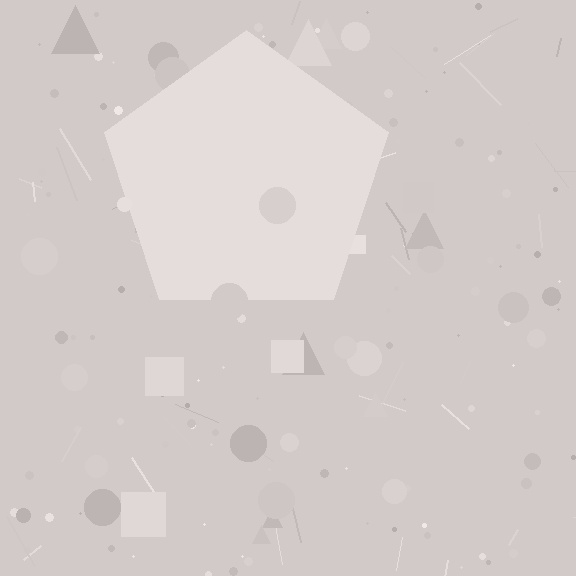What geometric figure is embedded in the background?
A pentagon is embedded in the background.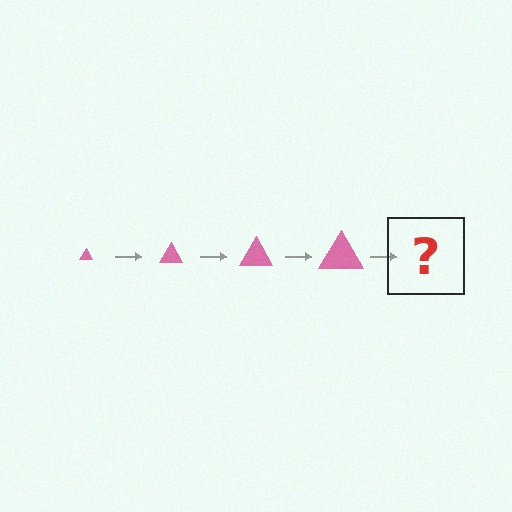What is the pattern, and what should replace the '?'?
The pattern is that the triangle gets progressively larger each step. The '?' should be a pink triangle, larger than the previous one.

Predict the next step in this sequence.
The next step is a pink triangle, larger than the previous one.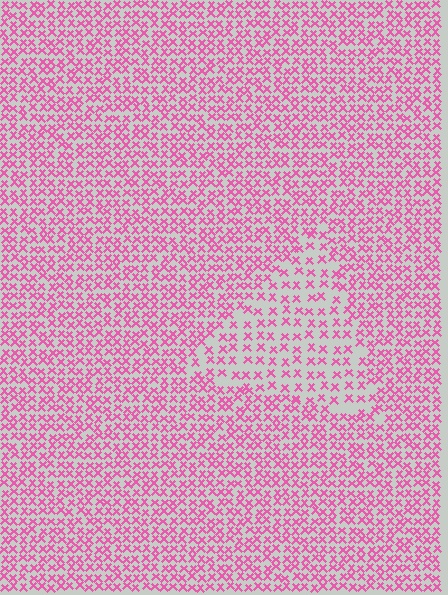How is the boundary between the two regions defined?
The boundary is defined by a change in element density (approximately 1.8x ratio). All elements are the same color, size, and shape.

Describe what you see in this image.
The image contains small pink elements arranged at two different densities. A triangle-shaped region is visible where the elements are less densely packed than the surrounding area.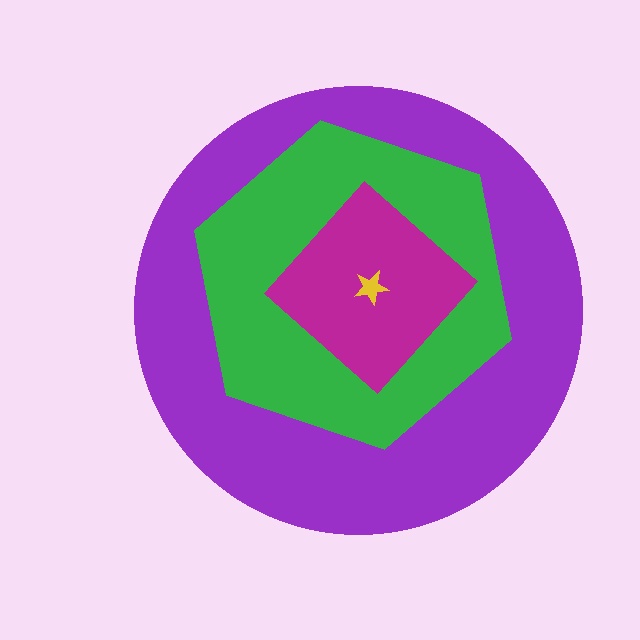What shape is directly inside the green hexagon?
The magenta diamond.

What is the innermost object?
The yellow star.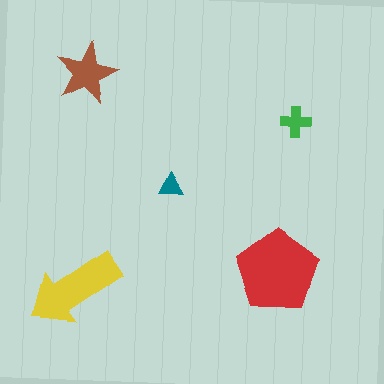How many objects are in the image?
There are 5 objects in the image.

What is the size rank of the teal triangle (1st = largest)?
5th.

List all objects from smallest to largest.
The teal triangle, the green cross, the brown star, the yellow arrow, the red pentagon.